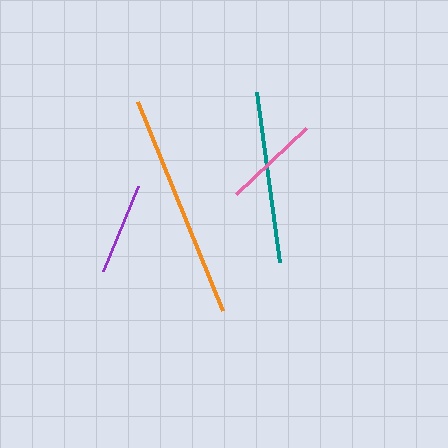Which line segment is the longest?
The orange line is the longest at approximately 226 pixels.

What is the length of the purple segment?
The purple segment is approximately 92 pixels long.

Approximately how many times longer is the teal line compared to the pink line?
The teal line is approximately 1.8 times the length of the pink line.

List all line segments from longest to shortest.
From longest to shortest: orange, teal, pink, purple.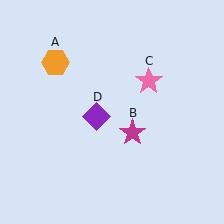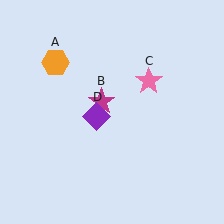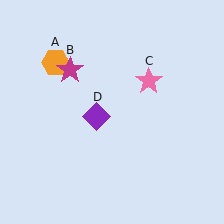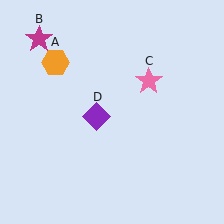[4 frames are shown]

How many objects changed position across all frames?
1 object changed position: magenta star (object B).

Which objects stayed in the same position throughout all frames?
Orange hexagon (object A) and pink star (object C) and purple diamond (object D) remained stationary.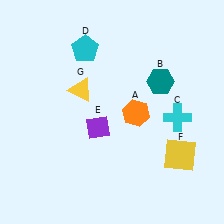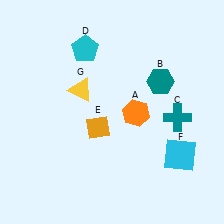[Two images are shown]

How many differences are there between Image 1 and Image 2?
There are 3 differences between the two images.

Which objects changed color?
C changed from cyan to teal. E changed from purple to orange. F changed from yellow to cyan.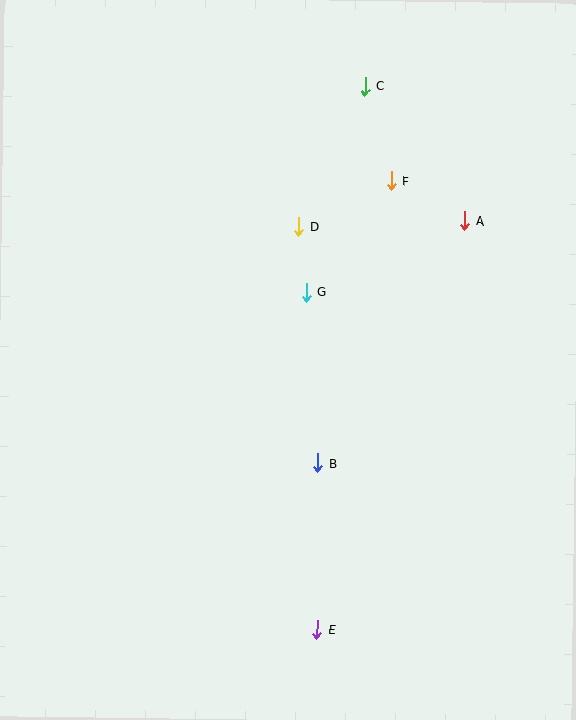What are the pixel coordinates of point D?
Point D is at (298, 227).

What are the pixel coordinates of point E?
Point E is at (317, 630).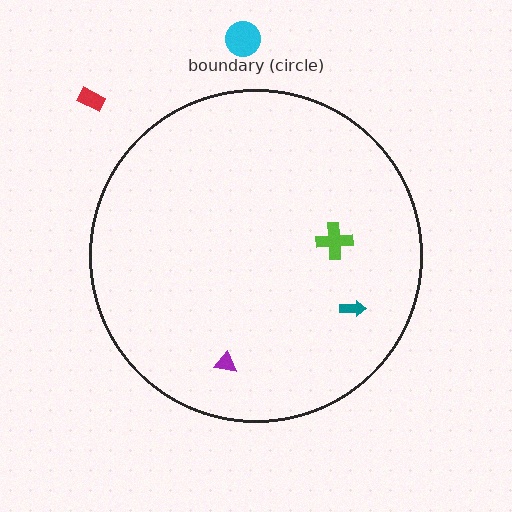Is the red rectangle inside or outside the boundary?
Outside.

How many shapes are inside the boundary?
3 inside, 2 outside.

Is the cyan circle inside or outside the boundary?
Outside.